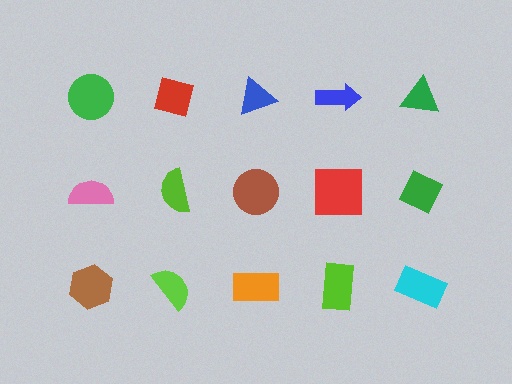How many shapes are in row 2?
5 shapes.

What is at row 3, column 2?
A lime semicircle.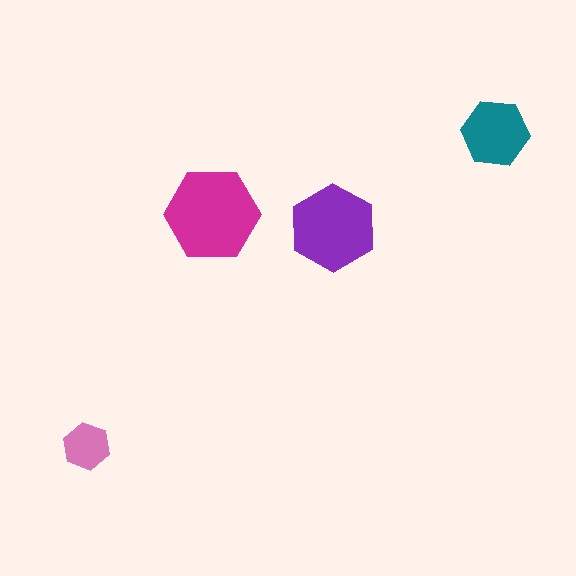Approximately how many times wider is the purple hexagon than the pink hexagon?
About 2 times wider.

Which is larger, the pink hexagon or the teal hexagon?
The teal one.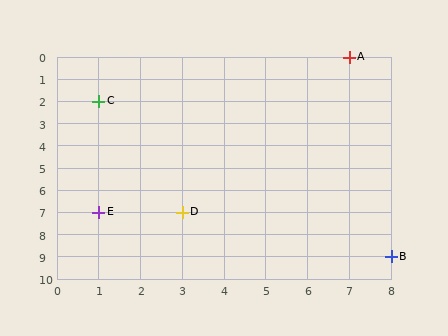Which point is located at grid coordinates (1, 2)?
Point C is at (1, 2).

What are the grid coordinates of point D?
Point D is at grid coordinates (3, 7).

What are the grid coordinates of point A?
Point A is at grid coordinates (7, 0).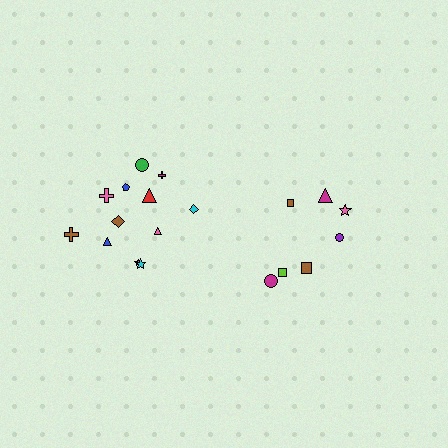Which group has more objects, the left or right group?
The left group.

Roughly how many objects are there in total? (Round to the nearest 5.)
Roughly 20 objects in total.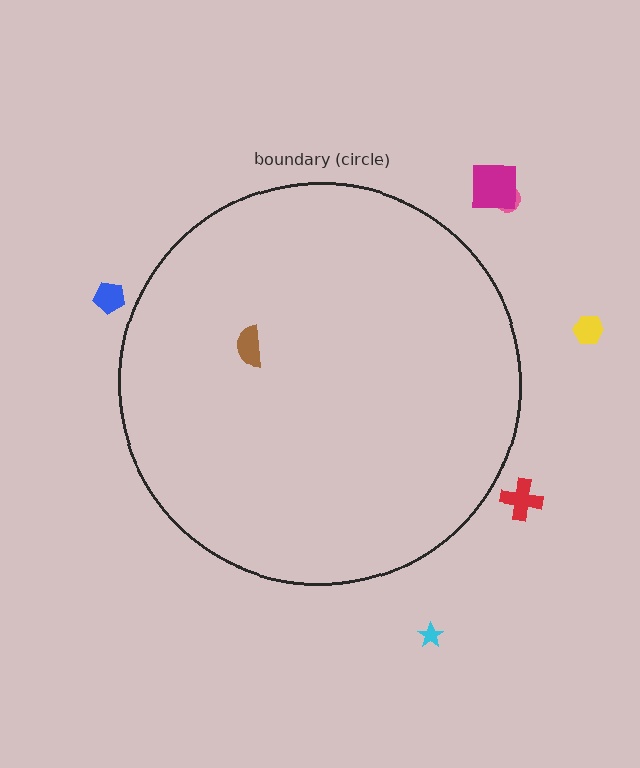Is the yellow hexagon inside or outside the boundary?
Outside.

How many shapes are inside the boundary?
1 inside, 6 outside.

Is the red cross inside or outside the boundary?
Outside.